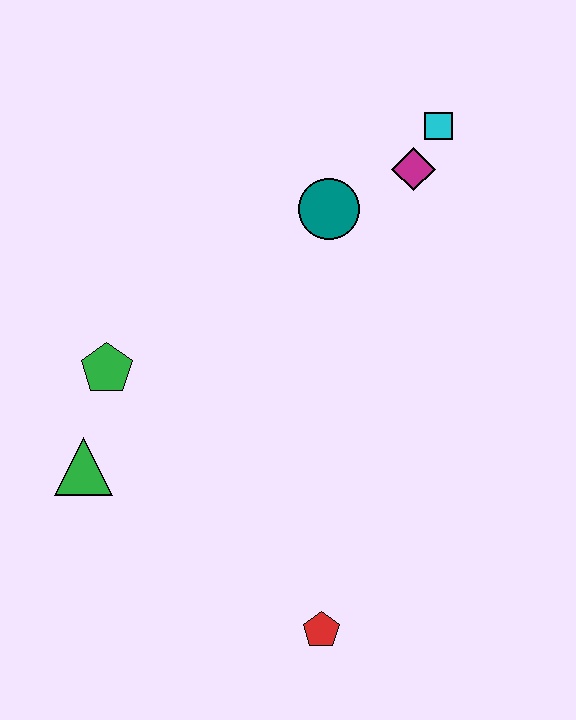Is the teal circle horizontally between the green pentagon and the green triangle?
No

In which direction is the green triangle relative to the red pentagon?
The green triangle is to the left of the red pentagon.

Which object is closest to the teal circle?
The magenta diamond is closest to the teal circle.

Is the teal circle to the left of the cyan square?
Yes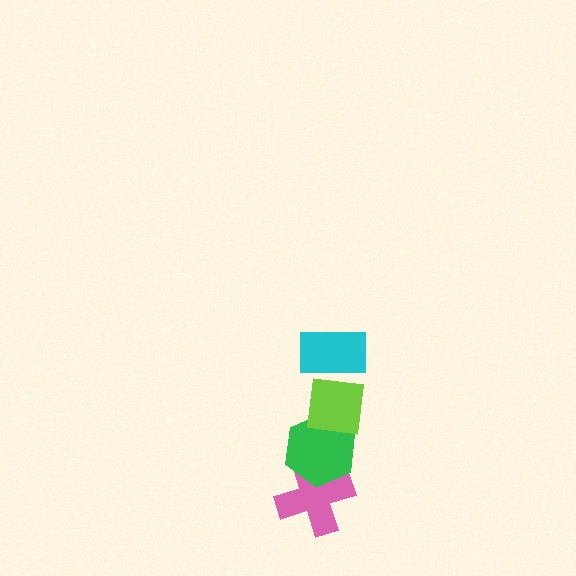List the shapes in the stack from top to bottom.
From top to bottom: the cyan rectangle, the lime square, the green hexagon, the pink cross.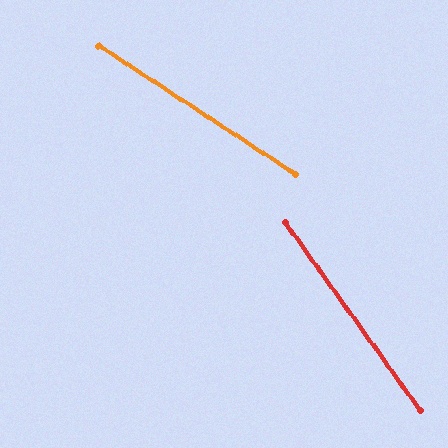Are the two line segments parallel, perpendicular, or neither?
Neither parallel nor perpendicular — they differ by about 21°.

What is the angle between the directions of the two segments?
Approximately 21 degrees.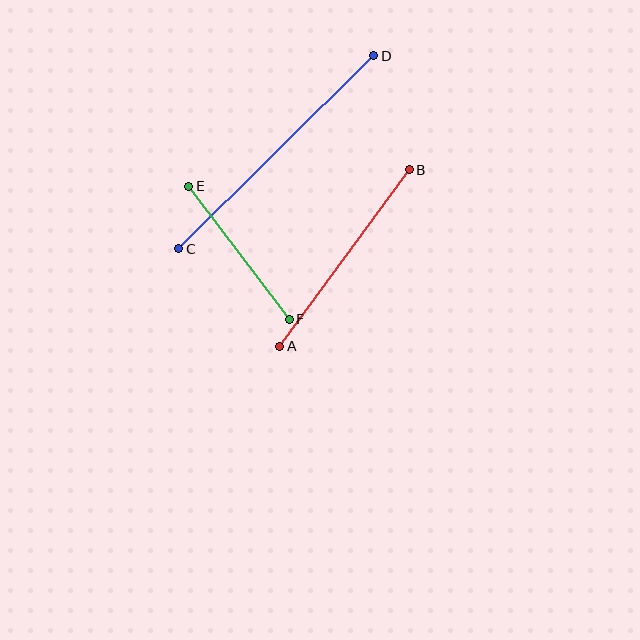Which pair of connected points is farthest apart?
Points C and D are farthest apart.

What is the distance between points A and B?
The distance is approximately 219 pixels.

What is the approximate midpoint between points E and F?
The midpoint is at approximately (239, 253) pixels.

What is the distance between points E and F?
The distance is approximately 167 pixels.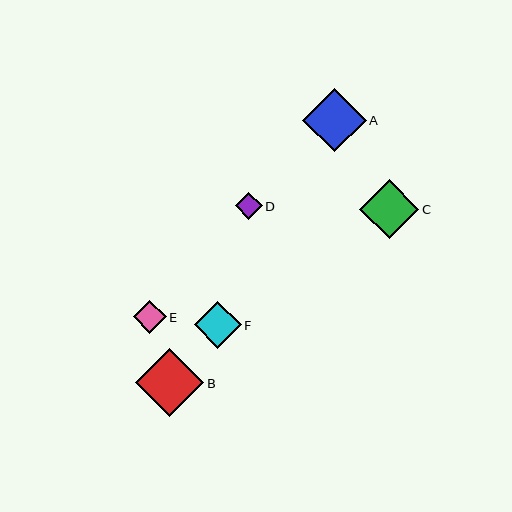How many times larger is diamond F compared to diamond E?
Diamond F is approximately 1.4 times the size of diamond E.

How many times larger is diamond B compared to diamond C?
Diamond B is approximately 1.1 times the size of diamond C.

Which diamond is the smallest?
Diamond D is the smallest with a size of approximately 27 pixels.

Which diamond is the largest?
Diamond B is the largest with a size of approximately 68 pixels.